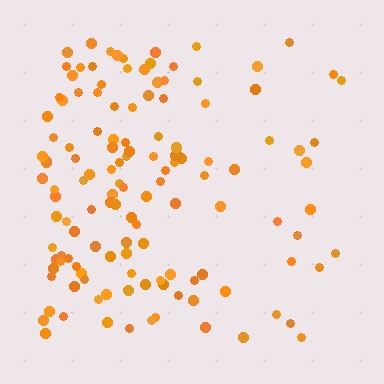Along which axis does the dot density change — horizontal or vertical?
Horizontal.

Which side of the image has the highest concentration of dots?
The left.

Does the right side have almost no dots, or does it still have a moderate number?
Still a moderate number, just noticeably fewer than the left.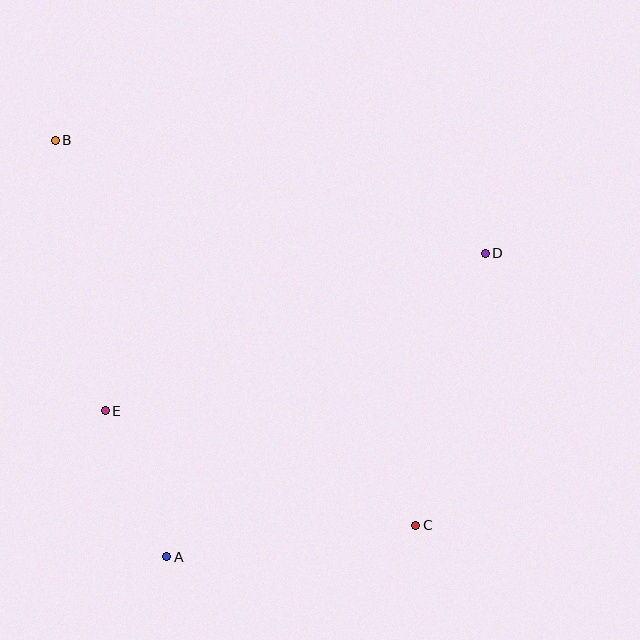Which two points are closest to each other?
Points A and E are closest to each other.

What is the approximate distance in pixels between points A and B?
The distance between A and B is approximately 431 pixels.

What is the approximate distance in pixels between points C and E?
The distance between C and E is approximately 331 pixels.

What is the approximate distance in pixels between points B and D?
The distance between B and D is approximately 445 pixels.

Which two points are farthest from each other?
Points B and C are farthest from each other.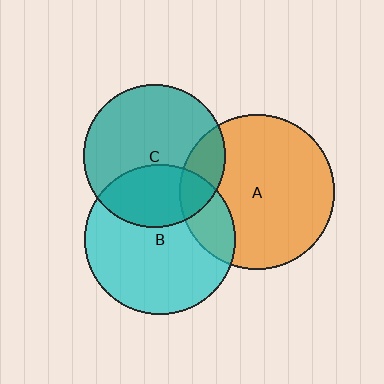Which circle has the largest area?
Circle A (orange).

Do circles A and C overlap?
Yes.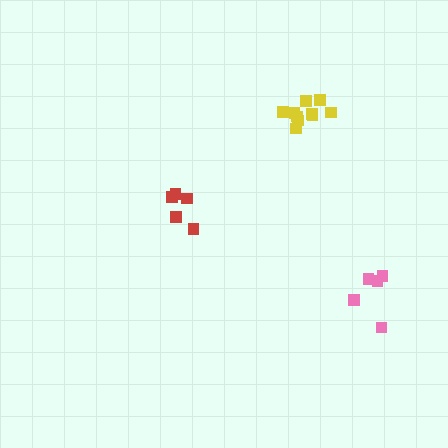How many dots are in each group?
Group 1: 5 dots, Group 2: 5 dots, Group 3: 10 dots (20 total).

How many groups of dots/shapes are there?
There are 3 groups.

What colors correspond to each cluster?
The clusters are colored: red, pink, yellow.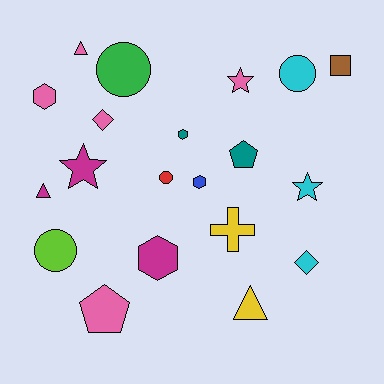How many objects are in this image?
There are 20 objects.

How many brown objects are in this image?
There is 1 brown object.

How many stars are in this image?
There are 3 stars.